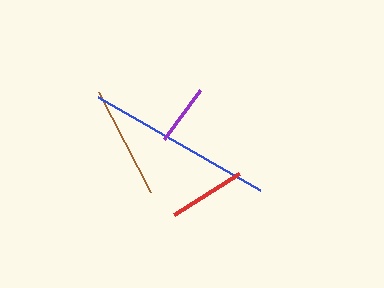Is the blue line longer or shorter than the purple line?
The blue line is longer than the purple line.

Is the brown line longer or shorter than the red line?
The brown line is longer than the red line.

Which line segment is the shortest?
The purple line is the shortest at approximately 61 pixels.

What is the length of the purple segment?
The purple segment is approximately 61 pixels long.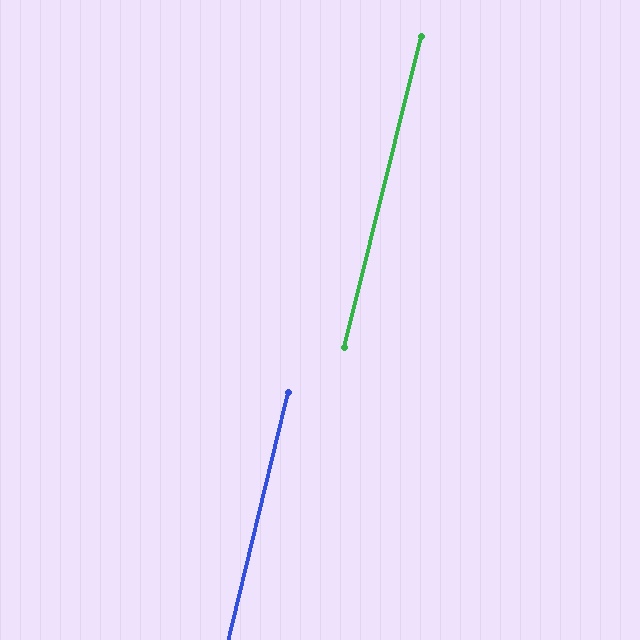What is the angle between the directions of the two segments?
Approximately 0 degrees.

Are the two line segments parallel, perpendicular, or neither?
Parallel — their directions differ by only 0.4°.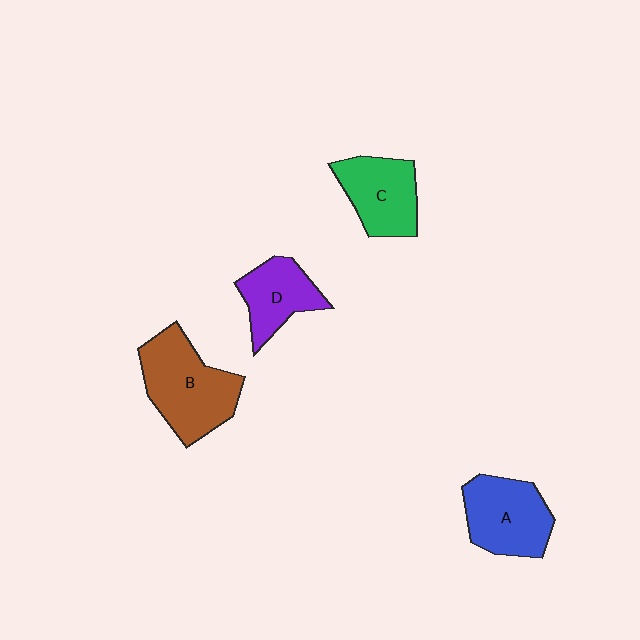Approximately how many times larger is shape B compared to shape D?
Approximately 1.6 times.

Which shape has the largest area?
Shape B (brown).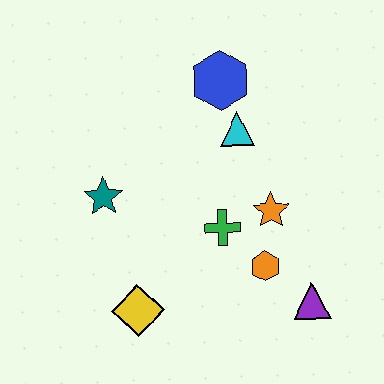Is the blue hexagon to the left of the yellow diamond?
No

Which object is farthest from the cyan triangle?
The yellow diamond is farthest from the cyan triangle.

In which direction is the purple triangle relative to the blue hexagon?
The purple triangle is below the blue hexagon.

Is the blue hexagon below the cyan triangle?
No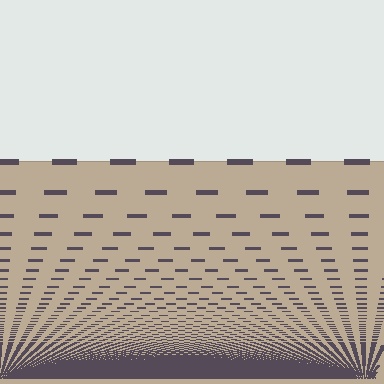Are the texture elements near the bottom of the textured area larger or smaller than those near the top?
Smaller. The gradient is inverted — elements near the bottom are smaller and denser.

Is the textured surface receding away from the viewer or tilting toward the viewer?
The surface appears to tilt toward the viewer. Texture elements get larger and sparser toward the top.